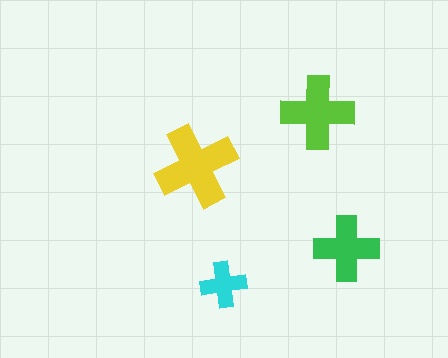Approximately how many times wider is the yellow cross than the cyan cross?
About 2 times wider.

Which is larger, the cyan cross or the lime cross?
The lime one.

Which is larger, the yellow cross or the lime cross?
The yellow one.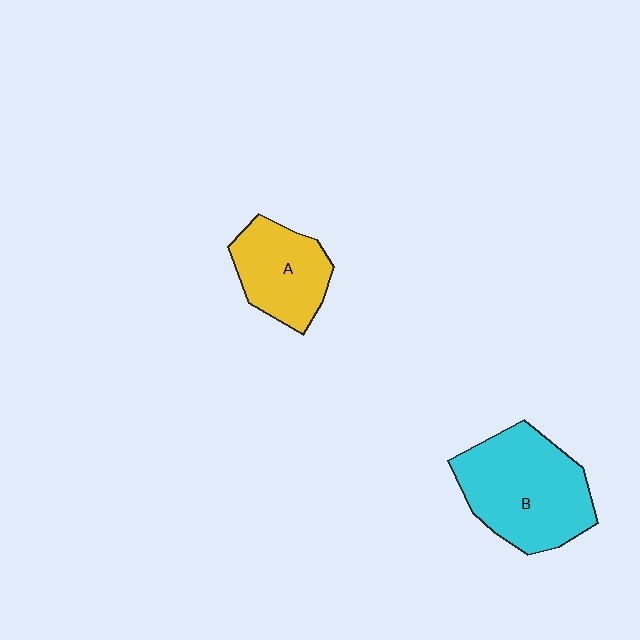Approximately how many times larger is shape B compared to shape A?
Approximately 1.6 times.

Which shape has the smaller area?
Shape A (yellow).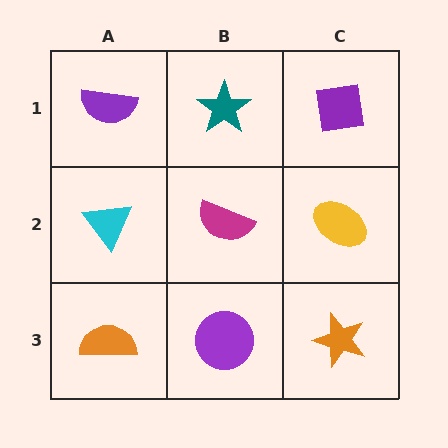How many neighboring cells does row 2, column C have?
3.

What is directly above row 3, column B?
A magenta semicircle.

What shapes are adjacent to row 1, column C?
A yellow ellipse (row 2, column C), a teal star (row 1, column B).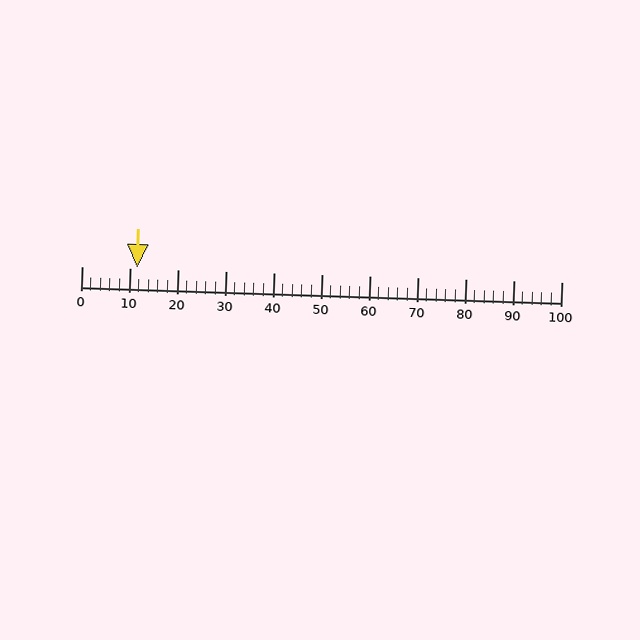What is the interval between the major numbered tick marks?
The major tick marks are spaced 10 units apart.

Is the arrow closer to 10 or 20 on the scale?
The arrow is closer to 10.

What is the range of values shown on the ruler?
The ruler shows values from 0 to 100.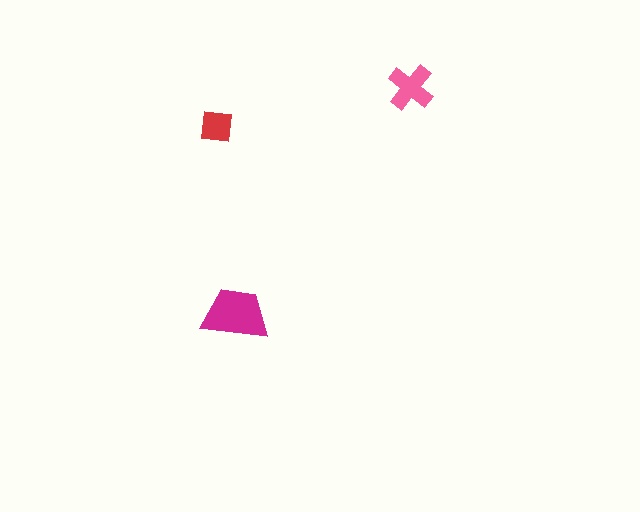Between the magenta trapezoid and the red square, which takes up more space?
The magenta trapezoid.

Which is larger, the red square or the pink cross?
The pink cross.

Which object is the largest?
The magenta trapezoid.